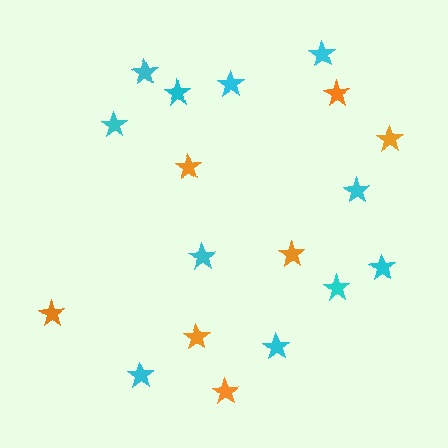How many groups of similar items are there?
There are 2 groups: one group of cyan stars (11) and one group of orange stars (7).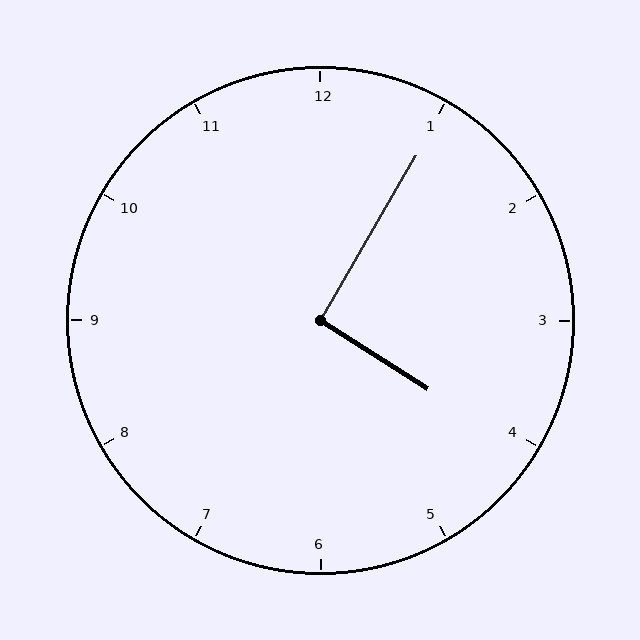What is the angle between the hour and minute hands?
Approximately 92 degrees.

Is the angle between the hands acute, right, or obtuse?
It is right.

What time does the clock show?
4:05.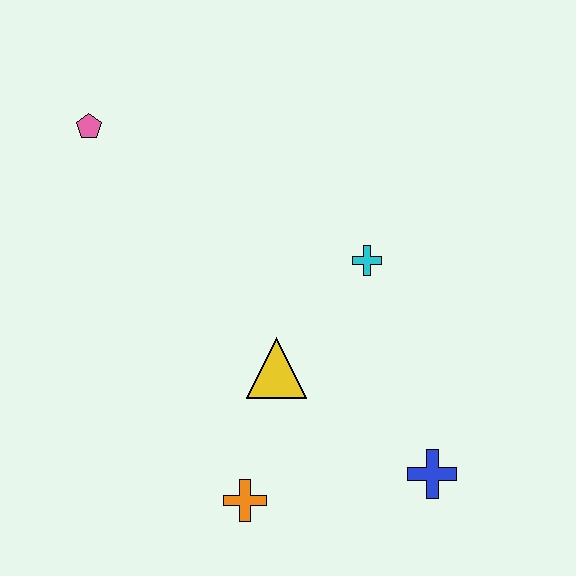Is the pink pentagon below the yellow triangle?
No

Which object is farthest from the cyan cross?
The pink pentagon is farthest from the cyan cross.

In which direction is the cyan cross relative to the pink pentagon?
The cyan cross is to the right of the pink pentagon.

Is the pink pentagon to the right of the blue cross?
No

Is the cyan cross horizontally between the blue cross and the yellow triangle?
Yes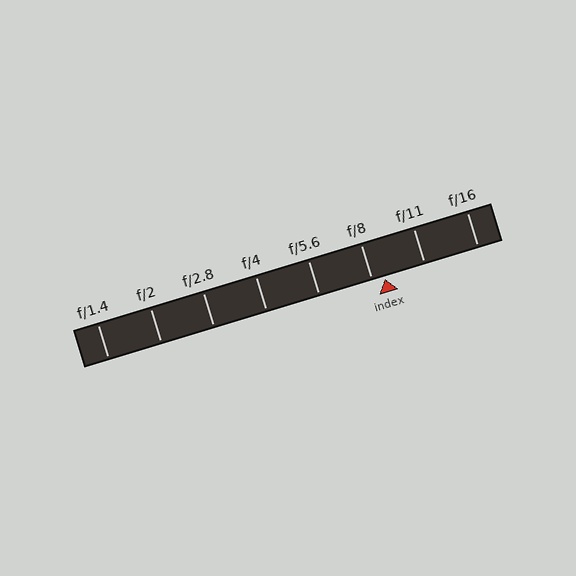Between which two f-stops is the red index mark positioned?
The index mark is between f/8 and f/11.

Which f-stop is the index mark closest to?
The index mark is closest to f/8.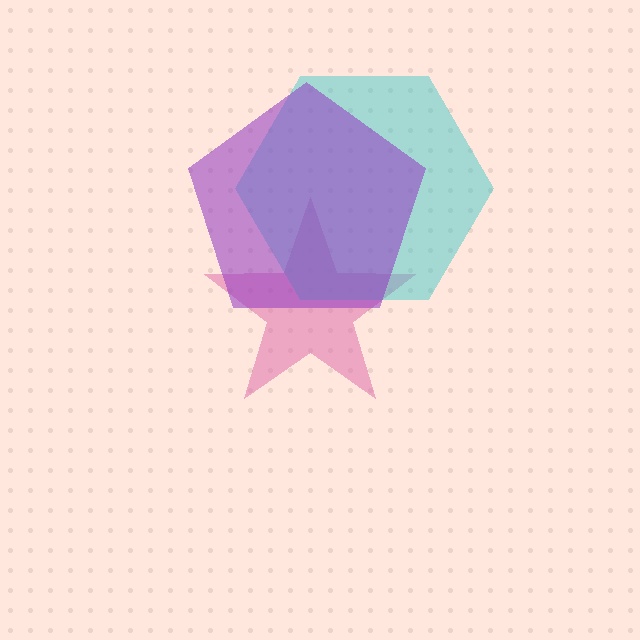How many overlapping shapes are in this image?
There are 3 overlapping shapes in the image.